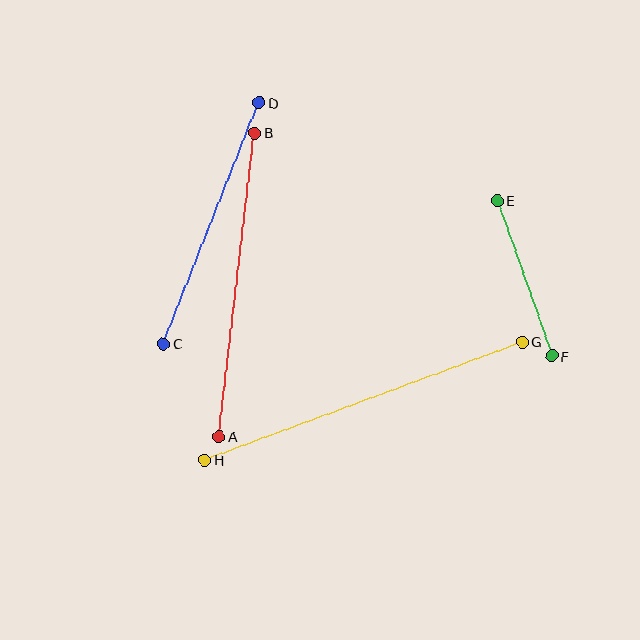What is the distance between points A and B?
The distance is approximately 306 pixels.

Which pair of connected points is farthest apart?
Points G and H are farthest apart.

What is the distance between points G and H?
The distance is approximately 339 pixels.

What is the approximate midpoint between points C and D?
The midpoint is at approximately (211, 223) pixels.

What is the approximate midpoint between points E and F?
The midpoint is at approximately (524, 278) pixels.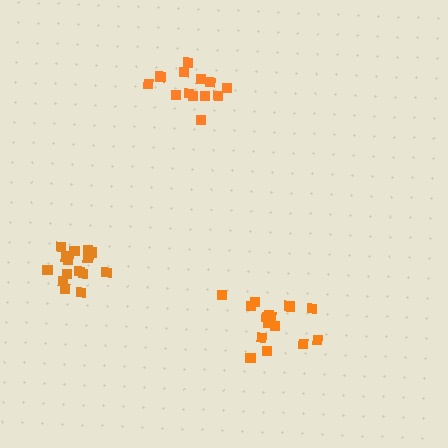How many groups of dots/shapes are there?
There are 3 groups.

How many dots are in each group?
Group 1: 13 dots, Group 2: 15 dots, Group 3: 16 dots (44 total).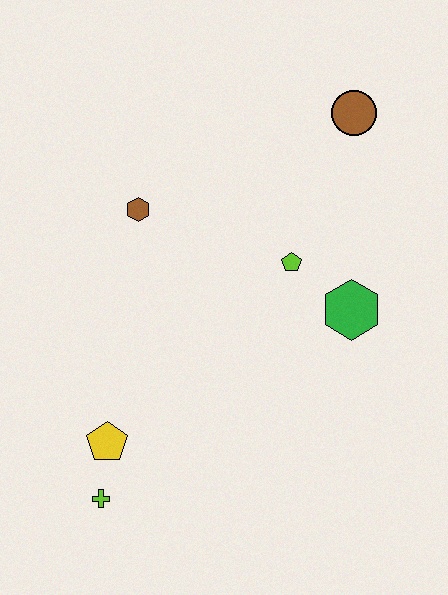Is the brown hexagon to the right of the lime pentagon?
No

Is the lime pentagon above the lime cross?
Yes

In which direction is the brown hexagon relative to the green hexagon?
The brown hexagon is to the left of the green hexagon.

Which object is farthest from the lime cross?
The brown circle is farthest from the lime cross.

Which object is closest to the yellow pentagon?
The lime cross is closest to the yellow pentagon.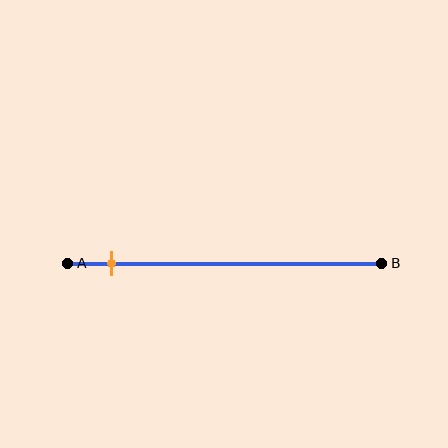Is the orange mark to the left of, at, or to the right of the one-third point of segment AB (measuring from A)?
The orange mark is to the left of the one-third point of segment AB.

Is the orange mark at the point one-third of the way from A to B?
No, the mark is at about 15% from A, not at the 33% one-third point.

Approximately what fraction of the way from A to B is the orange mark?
The orange mark is approximately 15% of the way from A to B.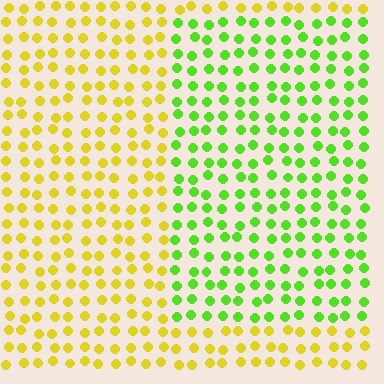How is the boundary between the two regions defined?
The boundary is defined purely by a slight shift in hue (about 50 degrees). Spacing, size, and orientation are identical on both sides.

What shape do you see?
I see a rectangle.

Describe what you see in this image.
The image is filled with small yellow elements in a uniform arrangement. A rectangle-shaped region is visible where the elements are tinted to a slightly different hue, forming a subtle color boundary.